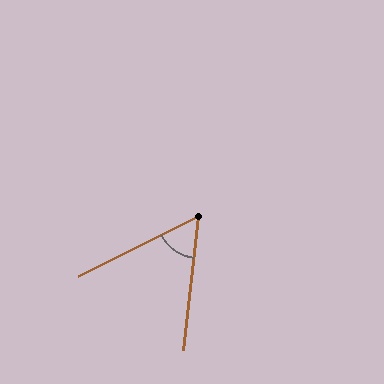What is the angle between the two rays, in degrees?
Approximately 57 degrees.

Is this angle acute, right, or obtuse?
It is acute.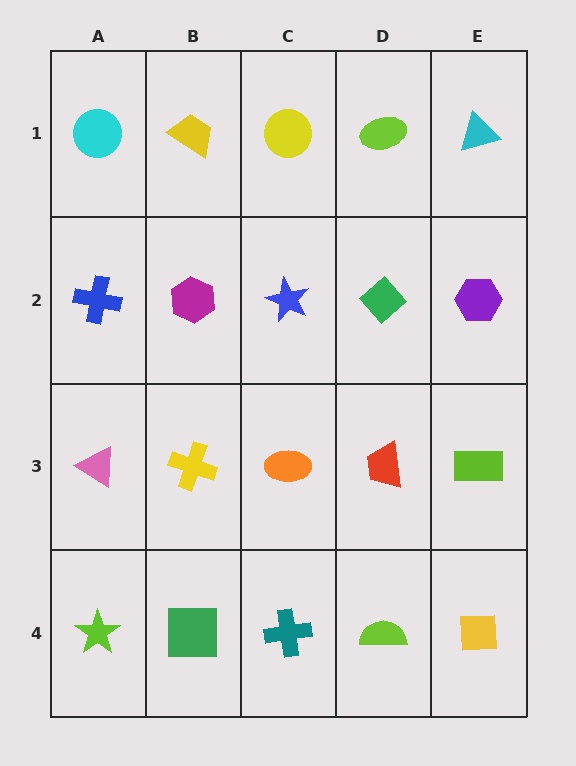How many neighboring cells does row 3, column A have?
3.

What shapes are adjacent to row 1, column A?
A blue cross (row 2, column A), a yellow trapezoid (row 1, column B).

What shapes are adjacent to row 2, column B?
A yellow trapezoid (row 1, column B), a yellow cross (row 3, column B), a blue cross (row 2, column A), a blue star (row 2, column C).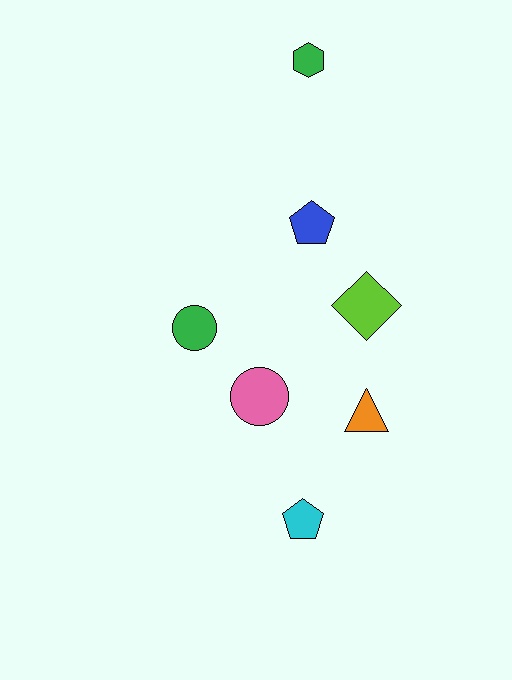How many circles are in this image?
There are 2 circles.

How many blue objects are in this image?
There is 1 blue object.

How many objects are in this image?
There are 7 objects.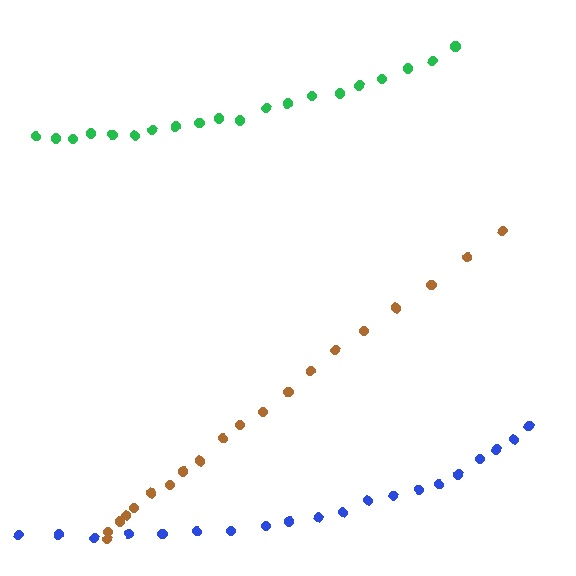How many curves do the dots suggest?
There are 3 distinct paths.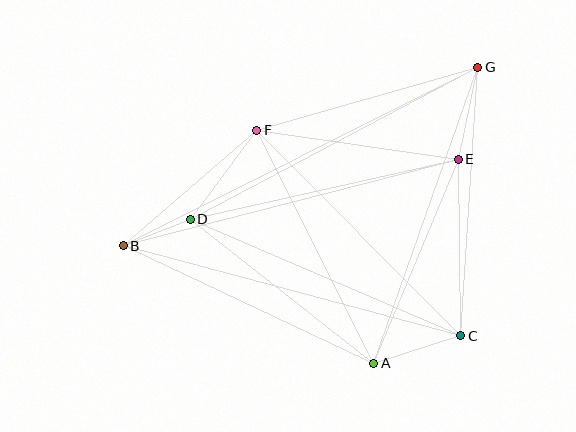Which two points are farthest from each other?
Points B and G are farthest from each other.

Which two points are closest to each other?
Points B and D are closest to each other.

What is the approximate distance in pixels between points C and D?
The distance between C and D is approximately 295 pixels.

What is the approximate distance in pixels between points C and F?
The distance between C and F is approximately 290 pixels.